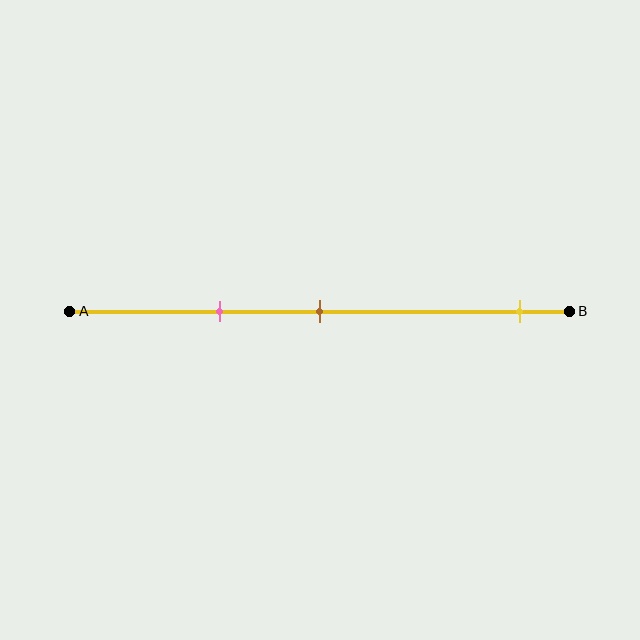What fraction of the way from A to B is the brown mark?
The brown mark is approximately 50% (0.5) of the way from A to B.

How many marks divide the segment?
There are 3 marks dividing the segment.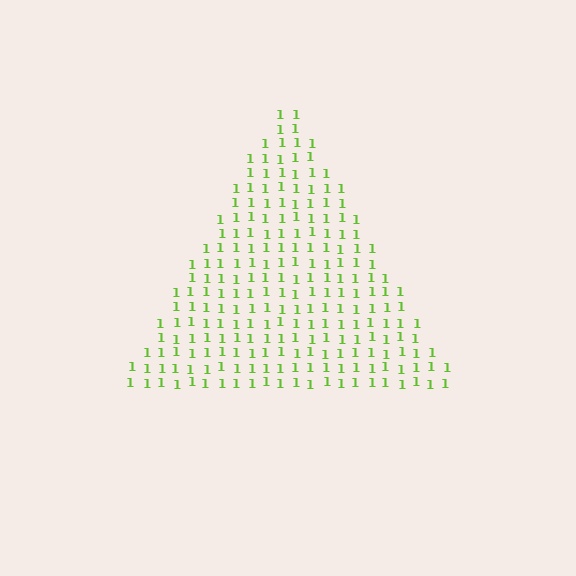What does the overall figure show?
The overall figure shows a triangle.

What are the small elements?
The small elements are digit 1's.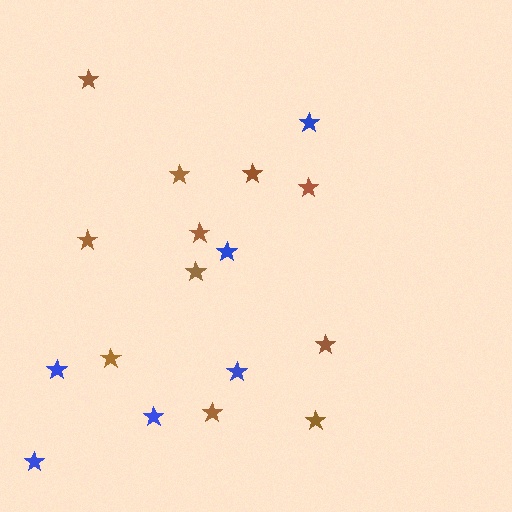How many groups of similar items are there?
There are 2 groups: one group of blue stars (6) and one group of brown stars (11).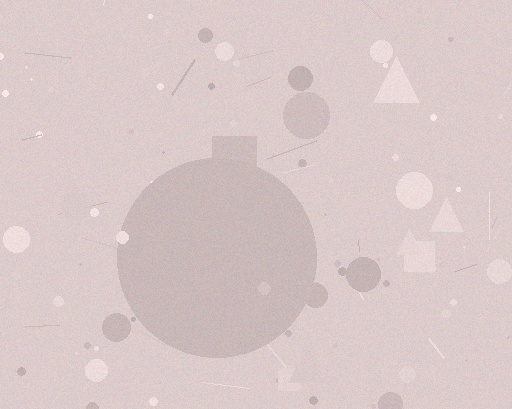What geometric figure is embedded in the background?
A circle is embedded in the background.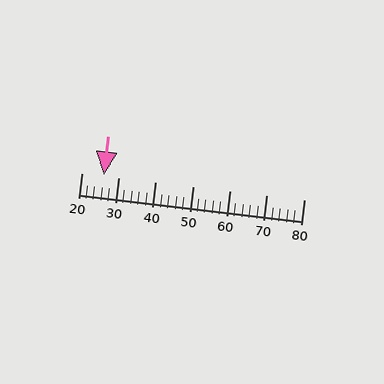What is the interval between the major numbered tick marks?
The major tick marks are spaced 10 units apart.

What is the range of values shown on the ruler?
The ruler shows values from 20 to 80.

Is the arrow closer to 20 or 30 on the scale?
The arrow is closer to 30.